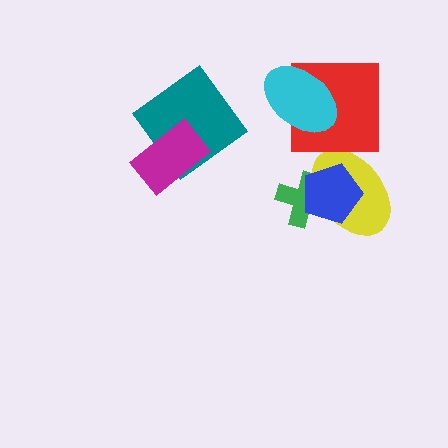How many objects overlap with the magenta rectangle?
1 object overlaps with the magenta rectangle.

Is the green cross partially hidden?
Yes, it is partially covered by another shape.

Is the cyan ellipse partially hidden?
No, no other shape covers it.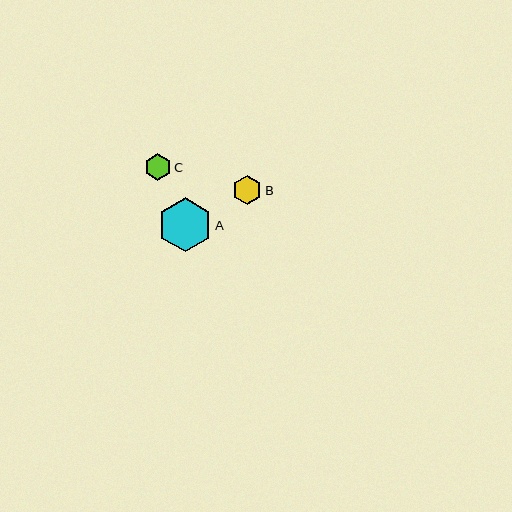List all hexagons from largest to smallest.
From largest to smallest: A, B, C.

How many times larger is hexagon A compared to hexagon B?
Hexagon A is approximately 1.8 times the size of hexagon B.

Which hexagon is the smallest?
Hexagon C is the smallest with a size of approximately 27 pixels.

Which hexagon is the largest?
Hexagon A is the largest with a size of approximately 54 pixels.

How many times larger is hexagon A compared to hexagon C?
Hexagon A is approximately 2.0 times the size of hexagon C.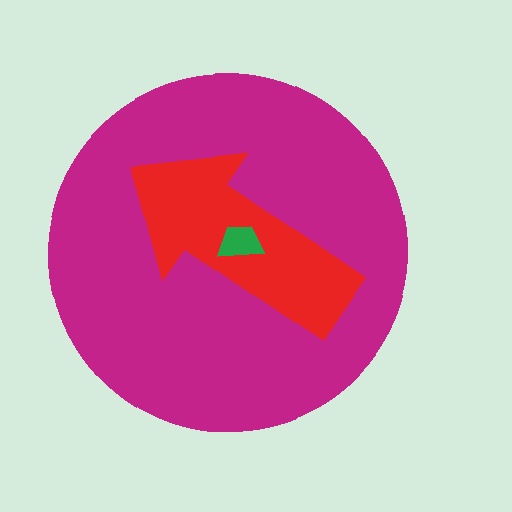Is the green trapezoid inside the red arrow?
Yes.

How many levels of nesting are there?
3.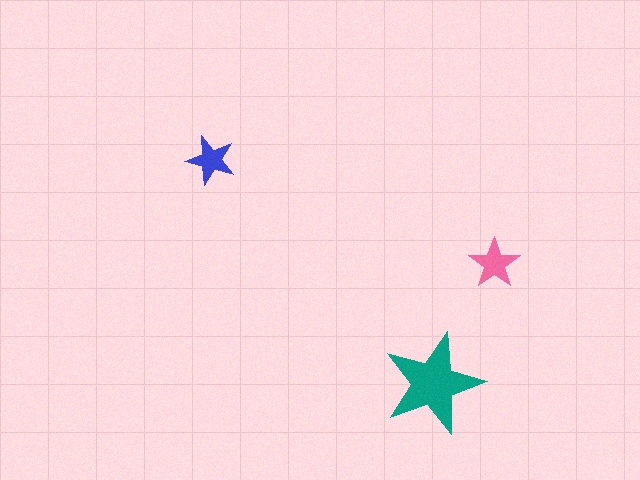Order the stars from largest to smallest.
the teal one, the pink one, the blue one.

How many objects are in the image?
There are 3 objects in the image.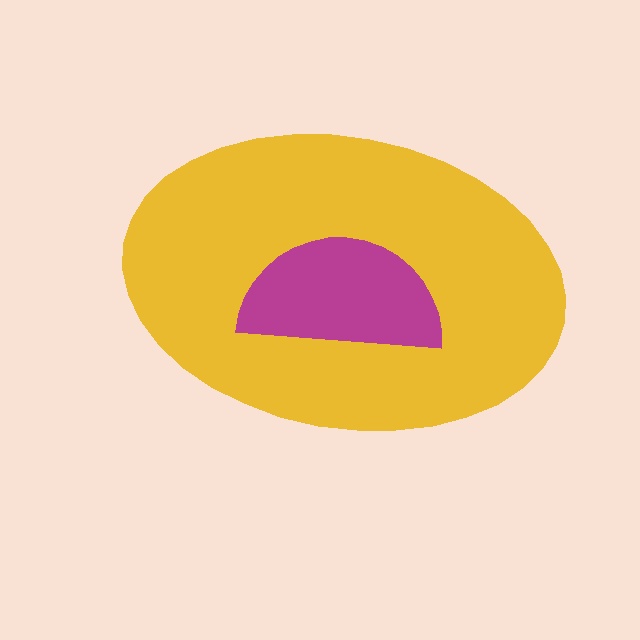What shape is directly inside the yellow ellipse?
The magenta semicircle.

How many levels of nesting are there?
2.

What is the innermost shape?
The magenta semicircle.